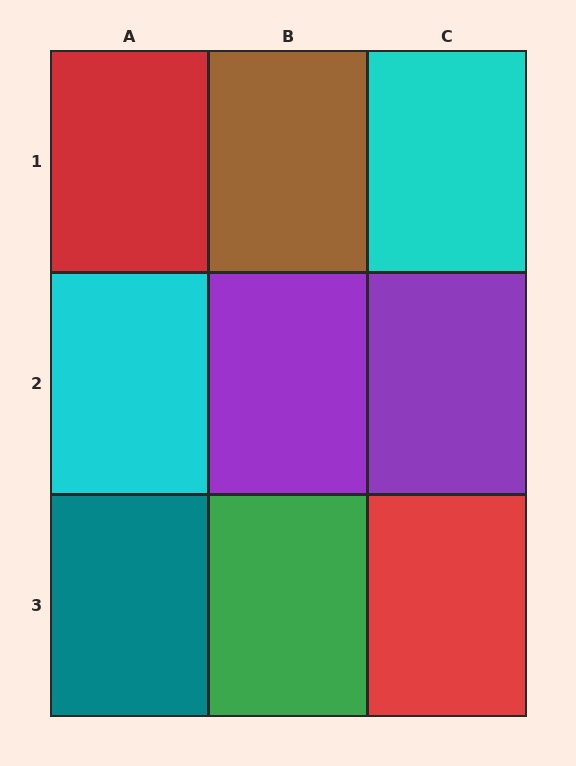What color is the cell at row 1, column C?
Cyan.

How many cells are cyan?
2 cells are cyan.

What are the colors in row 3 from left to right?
Teal, green, red.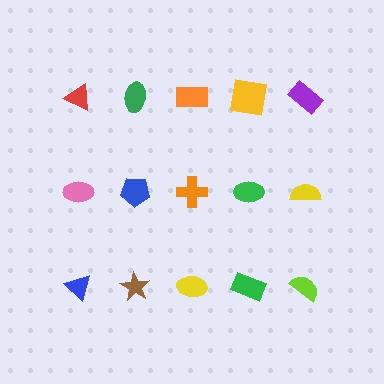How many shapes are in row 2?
5 shapes.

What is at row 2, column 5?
A yellow semicircle.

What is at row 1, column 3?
An orange rectangle.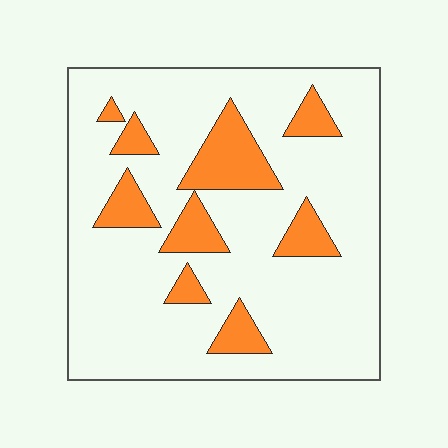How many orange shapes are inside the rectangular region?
9.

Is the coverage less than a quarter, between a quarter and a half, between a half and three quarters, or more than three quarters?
Less than a quarter.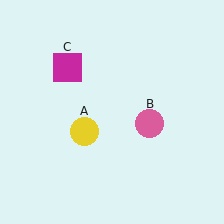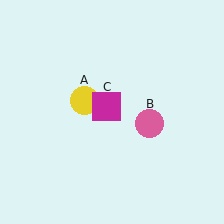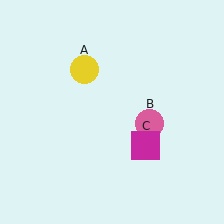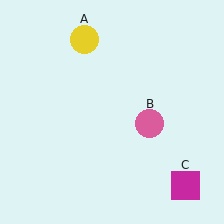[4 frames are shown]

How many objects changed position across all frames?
2 objects changed position: yellow circle (object A), magenta square (object C).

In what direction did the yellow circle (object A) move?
The yellow circle (object A) moved up.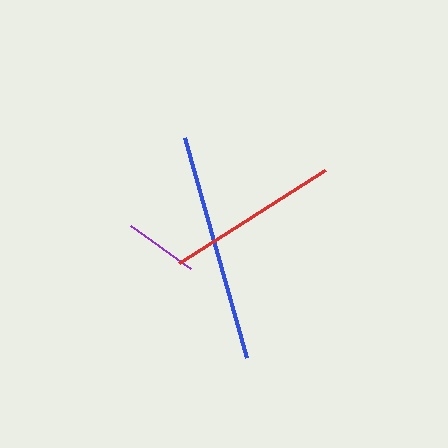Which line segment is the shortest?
The purple line is the shortest at approximately 73 pixels.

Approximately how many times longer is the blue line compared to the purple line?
The blue line is approximately 3.1 times the length of the purple line.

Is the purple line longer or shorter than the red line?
The red line is longer than the purple line.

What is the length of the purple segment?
The purple segment is approximately 73 pixels long.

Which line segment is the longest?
The blue line is the longest at approximately 229 pixels.